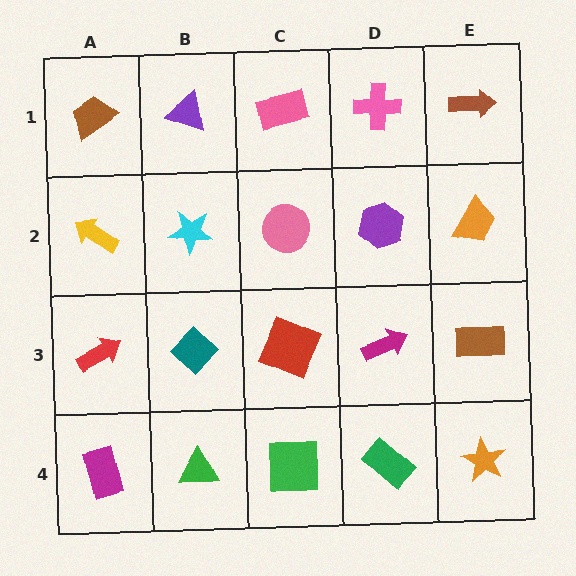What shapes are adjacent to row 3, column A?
A yellow arrow (row 2, column A), a magenta rectangle (row 4, column A), a teal diamond (row 3, column B).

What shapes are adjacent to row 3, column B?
A cyan star (row 2, column B), a green triangle (row 4, column B), a red arrow (row 3, column A), a red square (row 3, column C).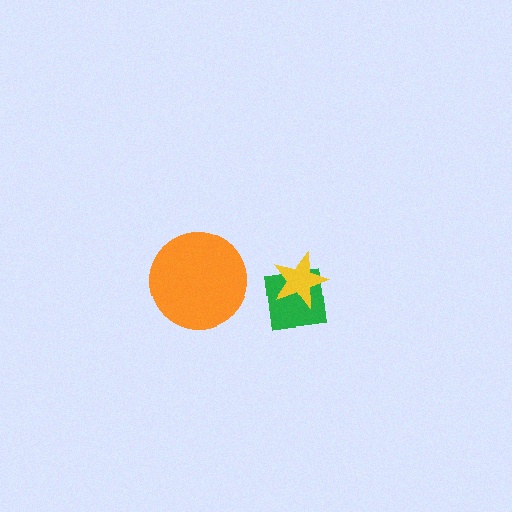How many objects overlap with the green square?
1 object overlaps with the green square.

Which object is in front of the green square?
The yellow star is in front of the green square.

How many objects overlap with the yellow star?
1 object overlaps with the yellow star.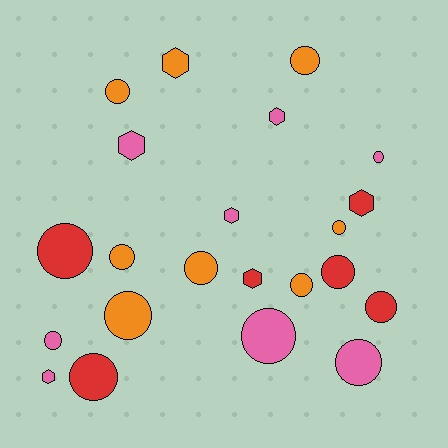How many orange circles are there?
There are 7 orange circles.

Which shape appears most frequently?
Circle, with 15 objects.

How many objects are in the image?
There are 22 objects.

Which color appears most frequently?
Pink, with 8 objects.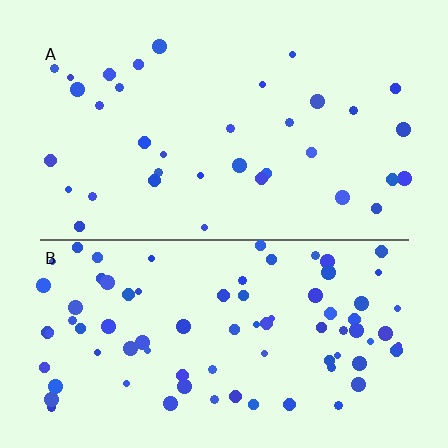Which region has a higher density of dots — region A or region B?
B (the bottom).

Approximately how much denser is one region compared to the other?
Approximately 2.3× — region B over region A.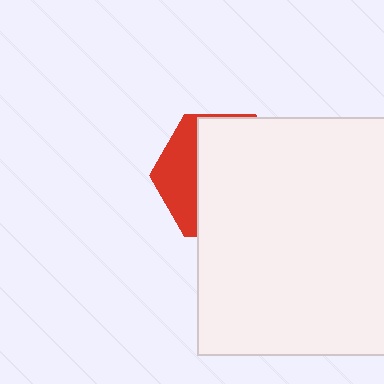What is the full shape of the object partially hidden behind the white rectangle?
The partially hidden object is a red hexagon.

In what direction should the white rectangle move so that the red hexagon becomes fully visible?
The white rectangle should move right. That is the shortest direction to clear the overlap and leave the red hexagon fully visible.